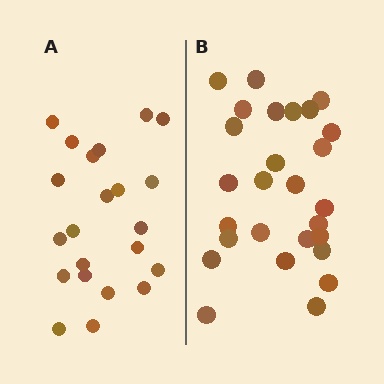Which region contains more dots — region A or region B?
Region B (the right region) has more dots.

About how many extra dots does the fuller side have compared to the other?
Region B has about 5 more dots than region A.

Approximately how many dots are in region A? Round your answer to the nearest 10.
About 20 dots. (The exact count is 22, which rounds to 20.)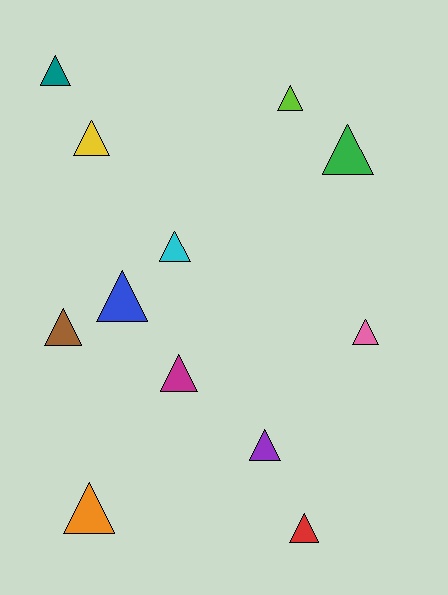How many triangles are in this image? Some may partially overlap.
There are 12 triangles.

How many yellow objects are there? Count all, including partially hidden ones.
There is 1 yellow object.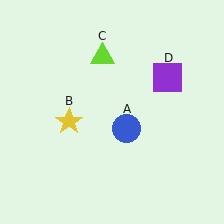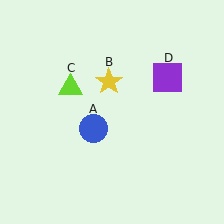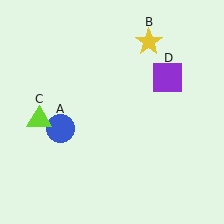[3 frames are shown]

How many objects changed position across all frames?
3 objects changed position: blue circle (object A), yellow star (object B), lime triangle (object C).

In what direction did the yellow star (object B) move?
The yellow star (object B) moved up and to the right.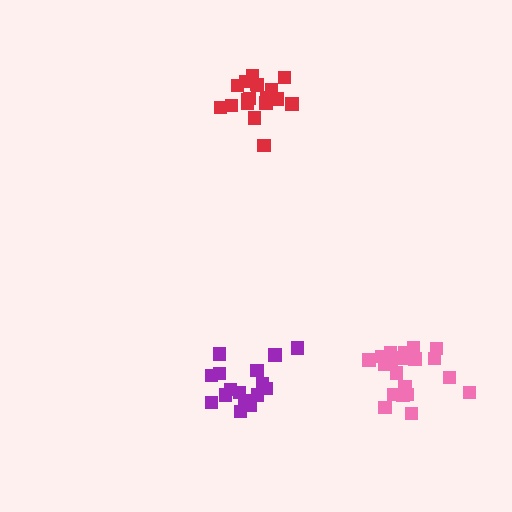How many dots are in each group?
Group 1: 21 dots, Group 2: 18 dots, Group 3: 16 dots (55 total).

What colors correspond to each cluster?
The clusters are colored: pink, red, purple.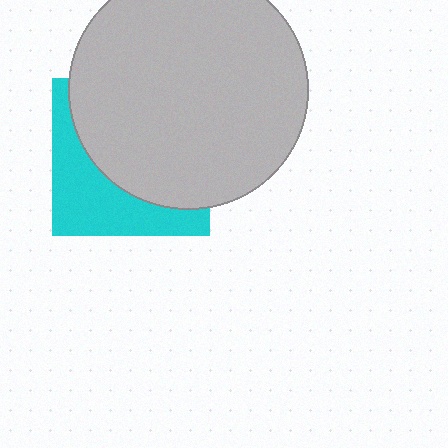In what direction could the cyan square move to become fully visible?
The cyan square could move toward the lower-left. That would shift it out from behind the light gray circle entirely.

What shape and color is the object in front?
The object in front is a light gray circle.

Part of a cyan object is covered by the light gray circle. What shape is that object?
It is a square.